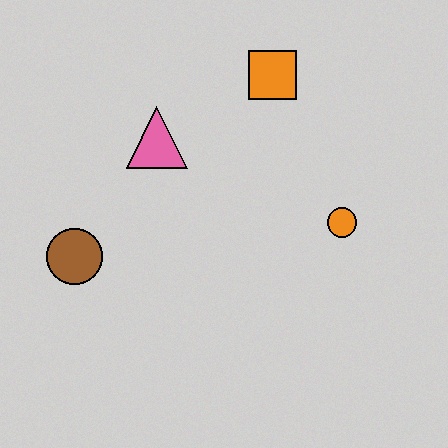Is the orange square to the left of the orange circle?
Yes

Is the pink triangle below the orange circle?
No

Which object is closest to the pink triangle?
The orange square is closest to the pink triangle.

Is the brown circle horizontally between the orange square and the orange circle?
No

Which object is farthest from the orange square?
The brown circle is farthest from the orange square.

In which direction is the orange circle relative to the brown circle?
The orange circle is to the right of the brown circle.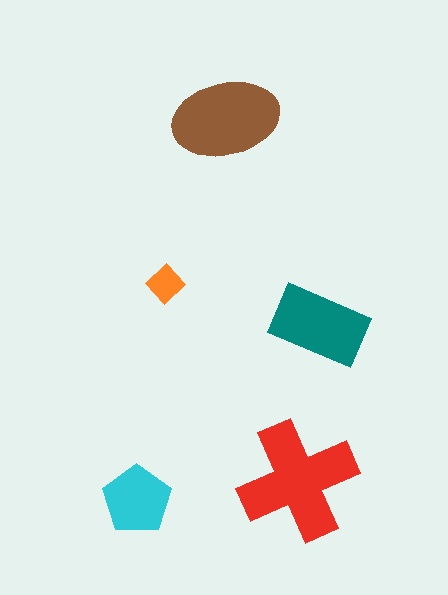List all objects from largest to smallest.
The red cross, the brown ellipse, the teal rectangle, the cyan pentagon, the orange diamond.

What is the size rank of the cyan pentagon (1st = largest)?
4th.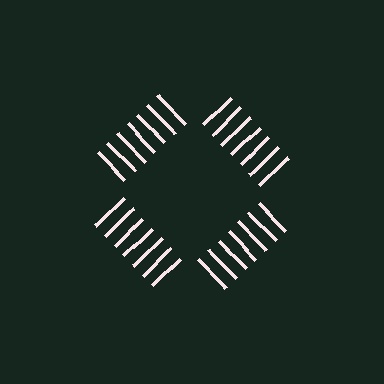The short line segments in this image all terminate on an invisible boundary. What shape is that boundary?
An illusory square — the line segments terminate on its edges but no continuous stroke is drawn.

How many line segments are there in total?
28 — 7 along each of the 4 edges.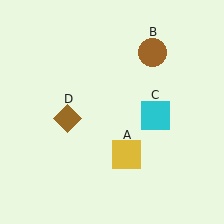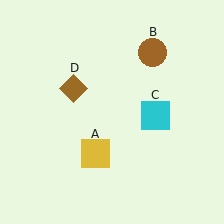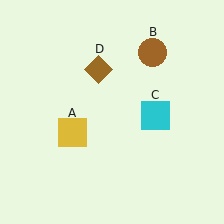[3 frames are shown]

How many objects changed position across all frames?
2 objects changed position: yellow square (object A), brown diamond (object D).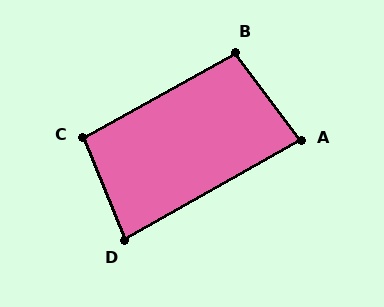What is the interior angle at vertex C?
Approximately 97 degrees (obtuse).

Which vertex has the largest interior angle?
B, at approximately 97 degrees.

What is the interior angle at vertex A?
Approximately 83 degrees (acute).